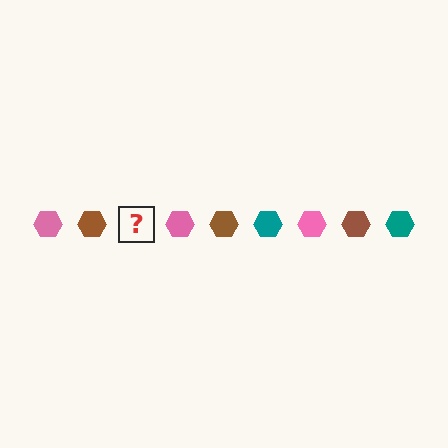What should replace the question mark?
The question mark should be replaced with a teal hexagon.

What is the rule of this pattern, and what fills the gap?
The rule is that the pattern cycles through pink, brown, teal hexagons. The gap should be filled with a teal hexagon.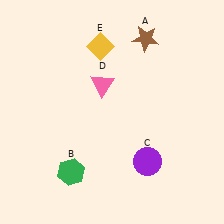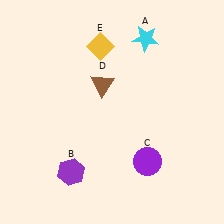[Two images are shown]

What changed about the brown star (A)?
In Image 1, A is brown. In Image 2, it changed to cyan.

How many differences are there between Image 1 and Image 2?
There are 3 differences between the two images.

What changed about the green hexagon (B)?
In Image 1, B is green. In Image 2, it changed to purple.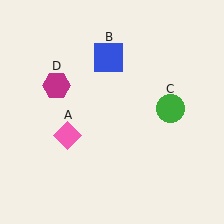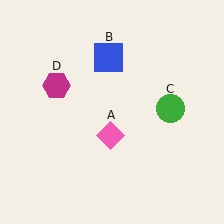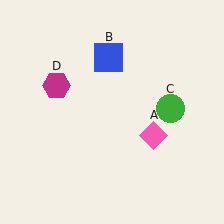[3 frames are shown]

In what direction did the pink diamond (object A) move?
The pink diamond (object A) moved right.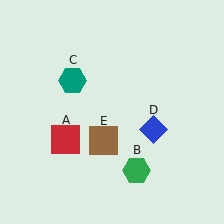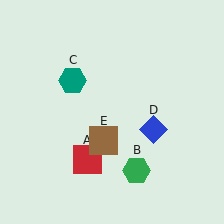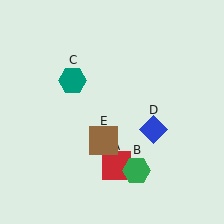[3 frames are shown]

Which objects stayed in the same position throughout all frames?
Green hexagon (object B) and teal hexagon (object C) and blue diamond (object D) and brown square (object E) remained stationary.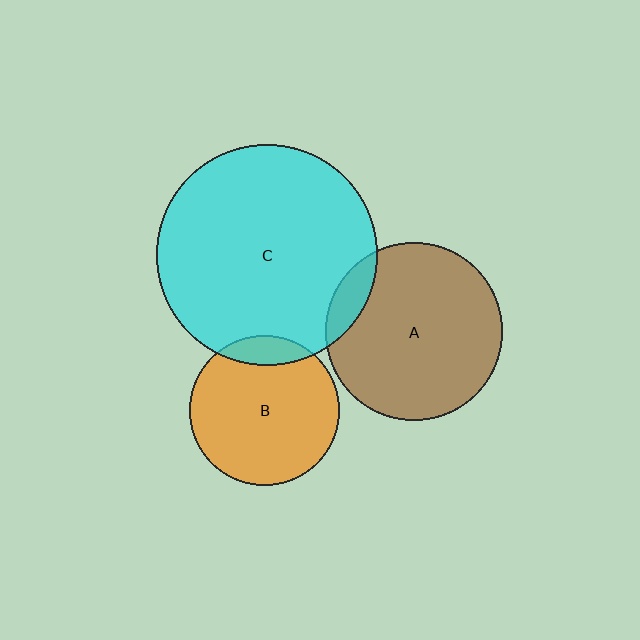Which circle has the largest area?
Circle C (cyan).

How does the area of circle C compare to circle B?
Approximately 2.2 times.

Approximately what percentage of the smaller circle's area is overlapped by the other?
Approximately 10%.